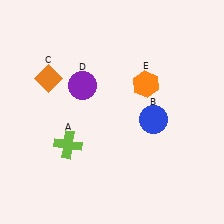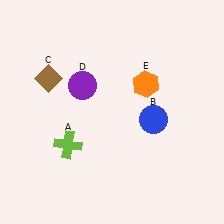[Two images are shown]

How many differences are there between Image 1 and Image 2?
There is 1 difference between the two images.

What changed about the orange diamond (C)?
In Image 1, C is orange. In Image 2, it changed to brown.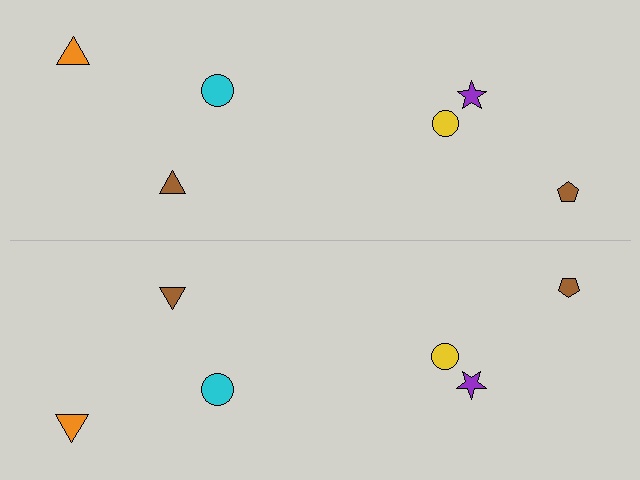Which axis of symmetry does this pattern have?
The pattern has a horizontal axis of symmetry running through the center of the image.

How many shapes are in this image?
There are 12 shapes in this image.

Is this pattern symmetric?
Yes, this pattern has bilateral (reflection) symmetry.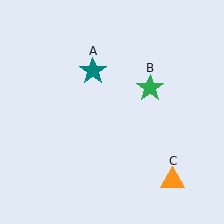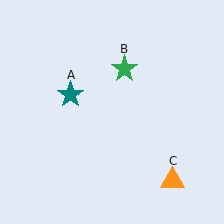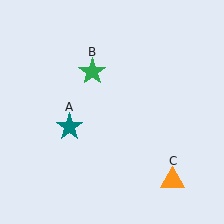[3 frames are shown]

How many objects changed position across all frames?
2 objects changed position: teal star (object A), green star (object B).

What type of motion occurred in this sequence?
The teal star (object A), green star (object B) rotated counterclockwise around the center of the scene.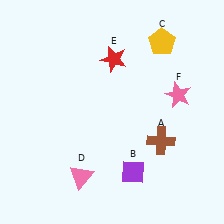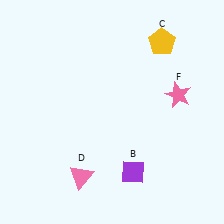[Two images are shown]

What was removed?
The red star (E), the brown cross (A) were removed in Image 2.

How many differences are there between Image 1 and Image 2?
There are 2 differences between the two images.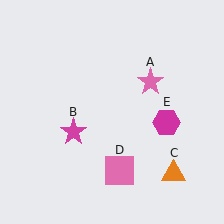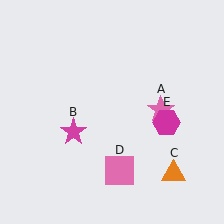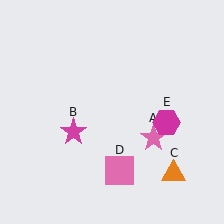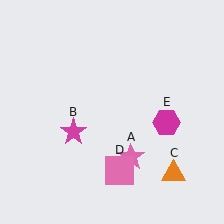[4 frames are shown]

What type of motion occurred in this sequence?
The pink star (object A) rotated clockwise around the center of the scene.